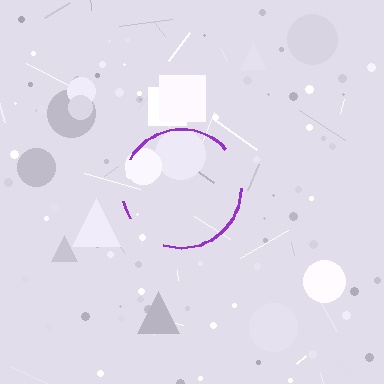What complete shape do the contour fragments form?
The contour fragments form a circle.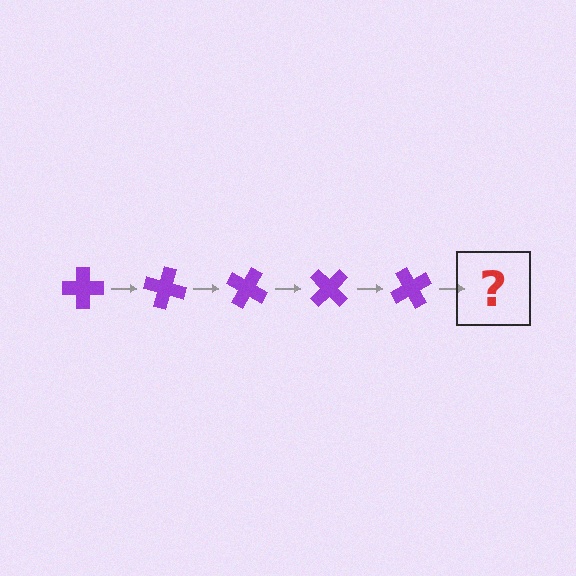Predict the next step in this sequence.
The next step is a purple cross rotated 75 degrees.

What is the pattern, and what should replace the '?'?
The pattern is that the cross rotates 15 degrees each step. The '?' should be a purple cross rotated 75 degrees.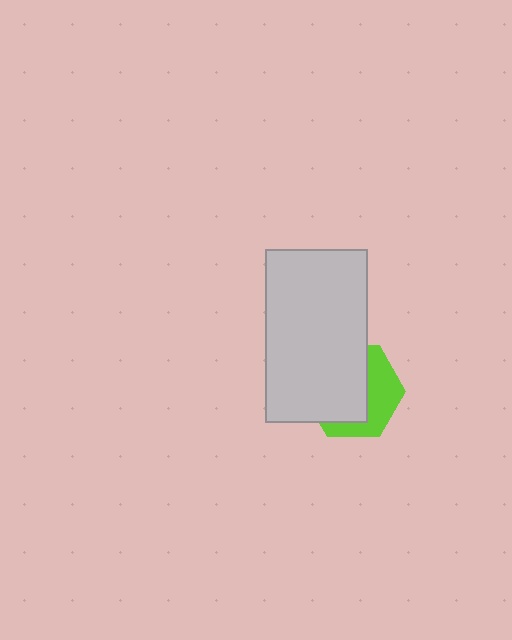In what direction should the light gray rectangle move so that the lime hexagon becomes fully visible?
The light gray rectangle should move toward the upper-left. That is the shortest direction to clear the overlap and leave the lime hexagon fully visible.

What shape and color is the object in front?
The object in front is a light gray rectangle.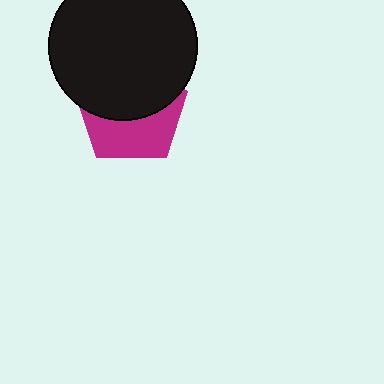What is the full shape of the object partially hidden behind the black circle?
The partially hidden object is a magenta pentagon.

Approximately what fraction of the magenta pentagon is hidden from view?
Roughly 56% of the magenta pentagon is hidden behind the black circle.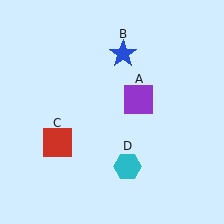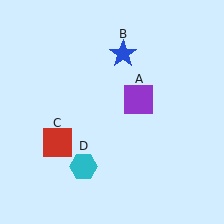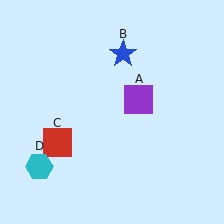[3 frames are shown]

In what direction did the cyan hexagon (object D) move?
The cyan hexagon (object D) moved left.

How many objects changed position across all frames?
1 object changed position: cyan hexagon (object D).